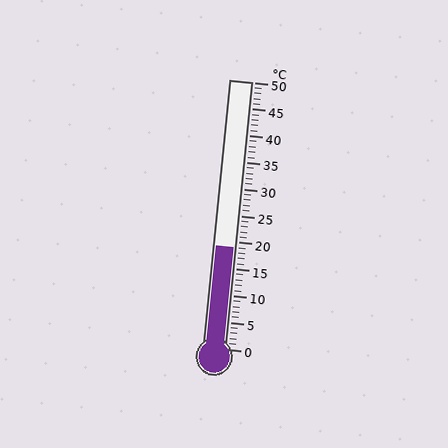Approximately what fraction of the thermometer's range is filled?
The thermometer is filled to approximately 40% of its range.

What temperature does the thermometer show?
The thermometer shows approximately 19°C.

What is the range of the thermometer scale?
The thermometer scale ranges from 0°C to 50°C.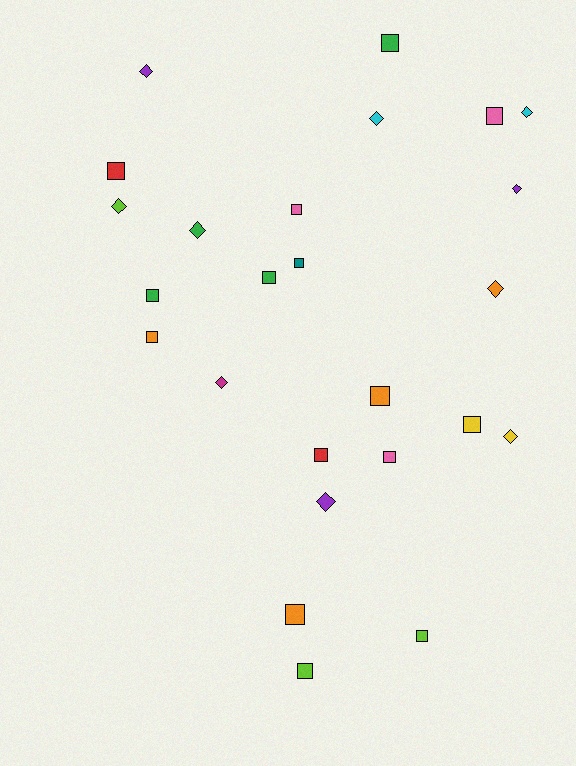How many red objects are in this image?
There are 2 red objects.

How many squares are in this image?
There are 15 squares.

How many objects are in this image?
There are 25 objects.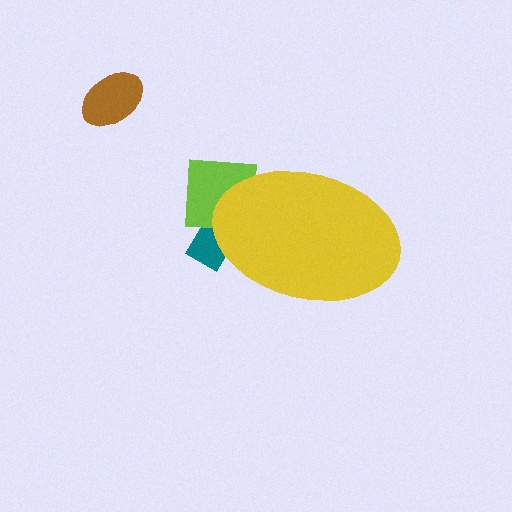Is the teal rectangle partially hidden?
Yes, the teal rectangle is partially hidden behind the yellow ellipse.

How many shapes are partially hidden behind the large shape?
2 shapes are partially hidden.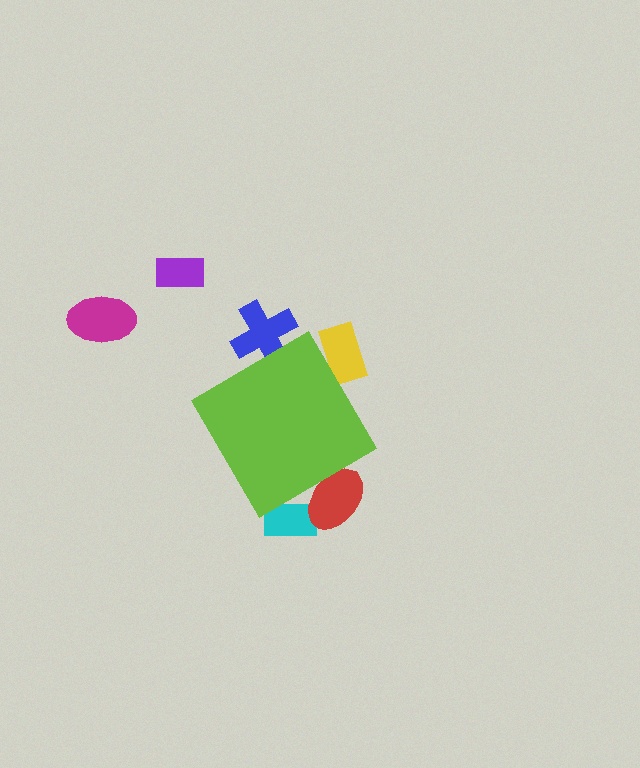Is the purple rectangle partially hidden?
No, the purple rectangle is fully visible.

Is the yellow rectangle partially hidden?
Yes, the yellow rectangle is partially hidden behind the lime diamond.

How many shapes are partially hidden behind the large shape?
4 shapes are partially hidden.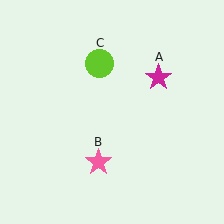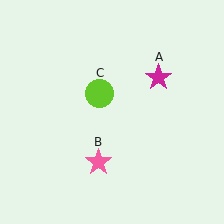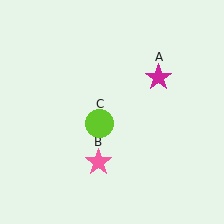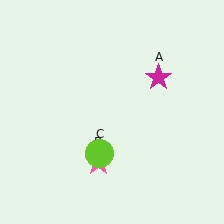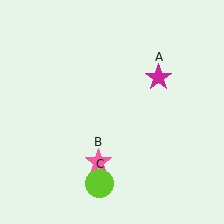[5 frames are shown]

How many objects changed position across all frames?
1 object changed position: lime circle (object C).